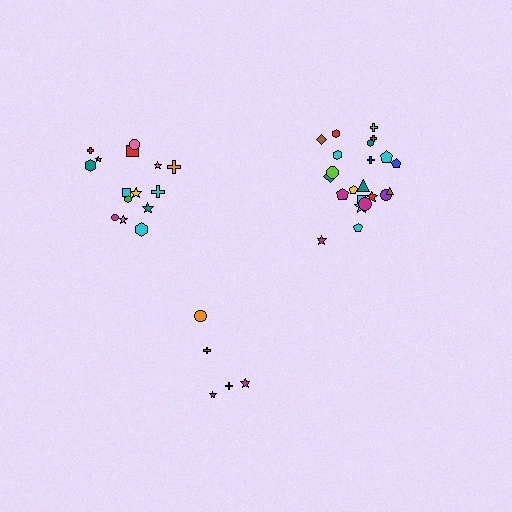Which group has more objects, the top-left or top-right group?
The top-right group.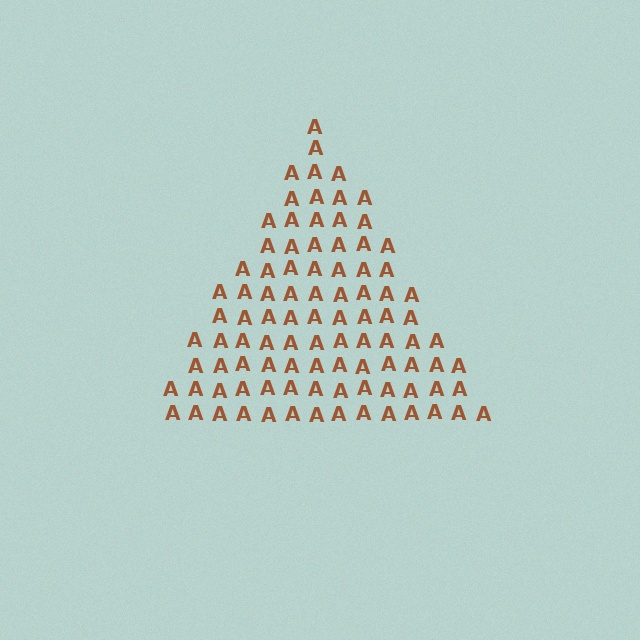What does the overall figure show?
The overall figure shows a triangle.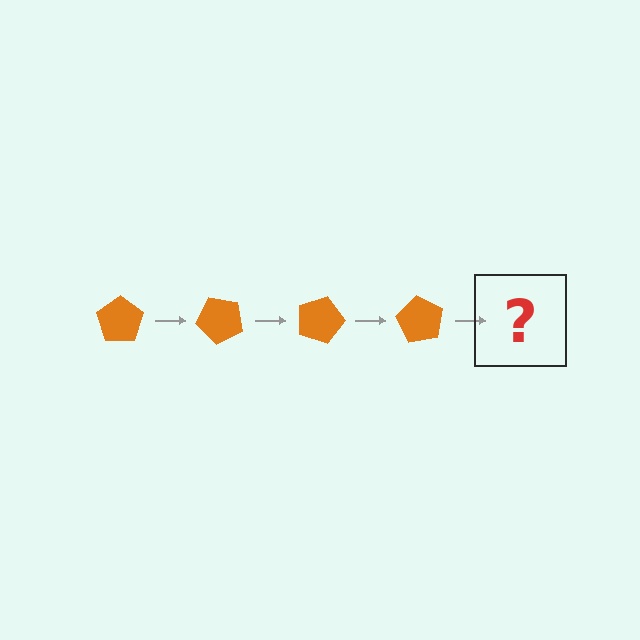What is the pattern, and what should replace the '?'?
The pattern is that the pentagon rotates 45 degrees each step. The '?' should be an orange pentagon rotated 180 degrees.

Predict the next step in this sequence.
The next step is an orange pentagon rotated 180 degrees.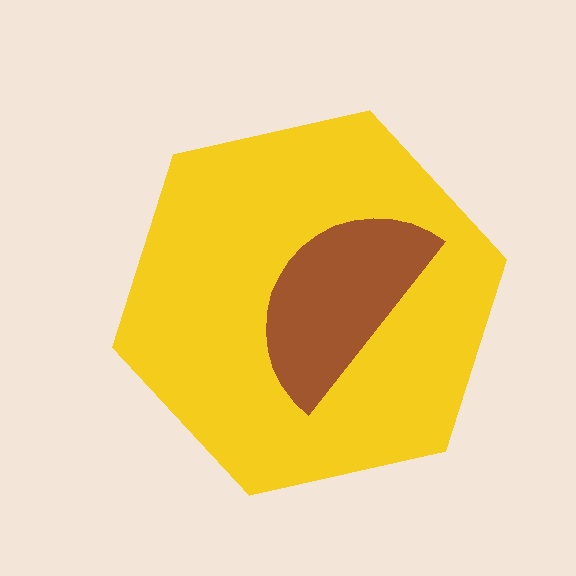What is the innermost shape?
The brown semicircle.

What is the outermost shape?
The yellow hexagon.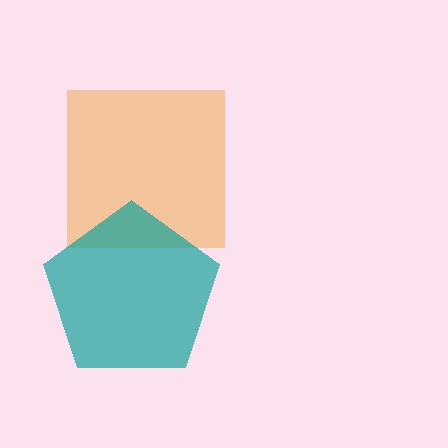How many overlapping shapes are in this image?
There are 2 overlapping shapes in the image.